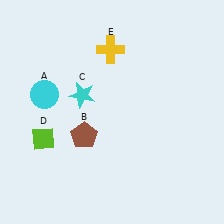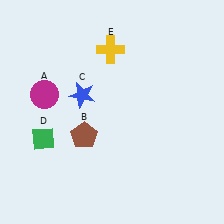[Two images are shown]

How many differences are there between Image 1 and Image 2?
There are 3 differences between the two images.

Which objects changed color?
A changed from cyan to magenta. C changed from cyan to blue. D changed from lime to green.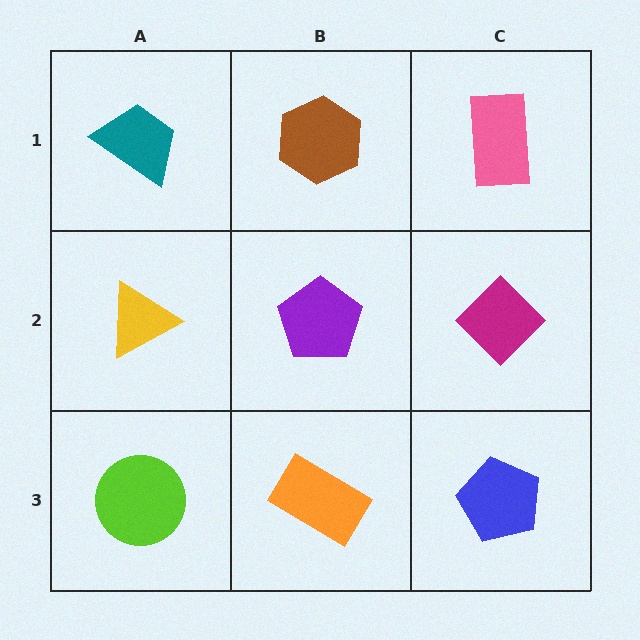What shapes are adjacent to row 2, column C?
A pink rectangle (row 1, column C), a blue pentagon (row 3, column C), a purple pentagon (row 2, column B).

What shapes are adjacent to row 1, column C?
A magenta diamond (row 2, column C), a brown hexagon (row 1, column B).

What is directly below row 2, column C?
A blue pentagon.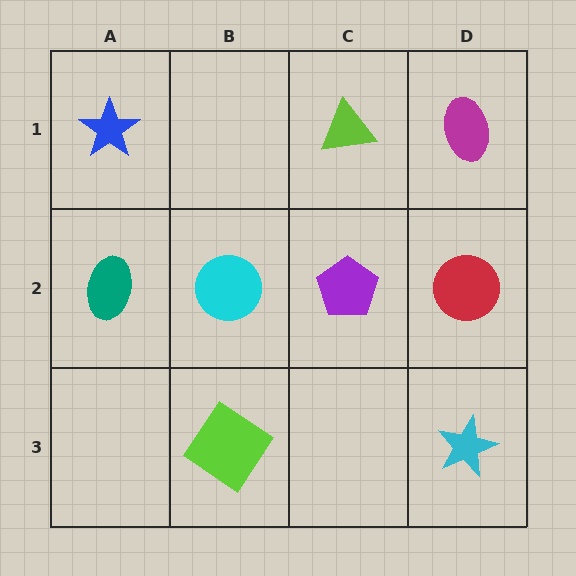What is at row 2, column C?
A purple pentagon.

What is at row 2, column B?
A cyan circle.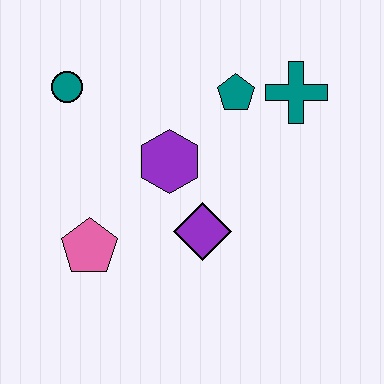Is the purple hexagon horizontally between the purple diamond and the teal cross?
No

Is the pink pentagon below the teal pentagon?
Yes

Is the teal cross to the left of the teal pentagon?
No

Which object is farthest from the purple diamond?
The teal circle is farthest from the purple diamond.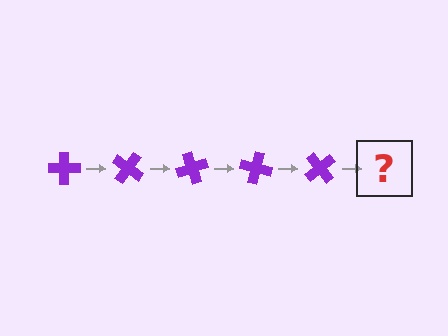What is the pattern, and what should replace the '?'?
The pattern is that the cross rotates 35 degrees each step. The '?' should be a purple cross rotated 175 degrees.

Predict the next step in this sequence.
The next step is a purple cross rotated 175 degrees.